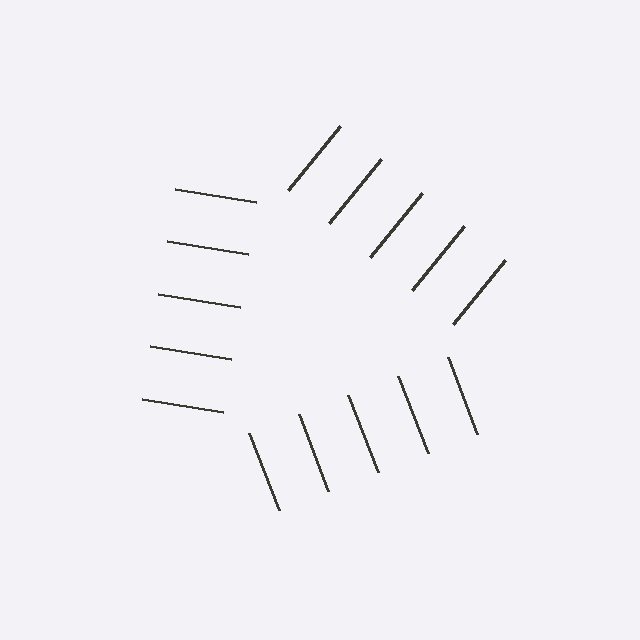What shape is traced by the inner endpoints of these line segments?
An illusory triangle — the line segments terminate on its edges but no continuous stroke is drawn.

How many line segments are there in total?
15 — 5 along each of the 3 edges.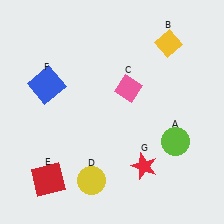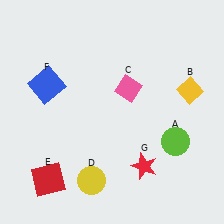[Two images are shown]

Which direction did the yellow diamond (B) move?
The yellow diamond (B) moved down.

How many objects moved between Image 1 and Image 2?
1 object moved between the two images.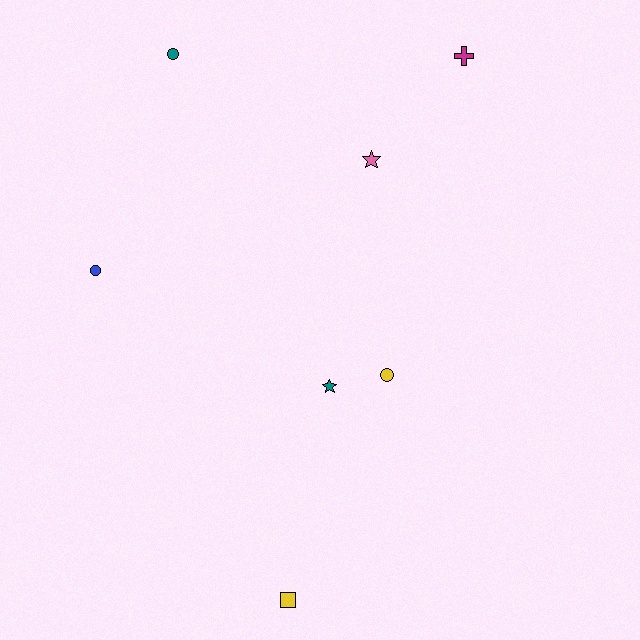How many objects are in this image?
There are 7 objects.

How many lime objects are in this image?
There are no lime objects.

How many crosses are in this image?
There is 1 cross.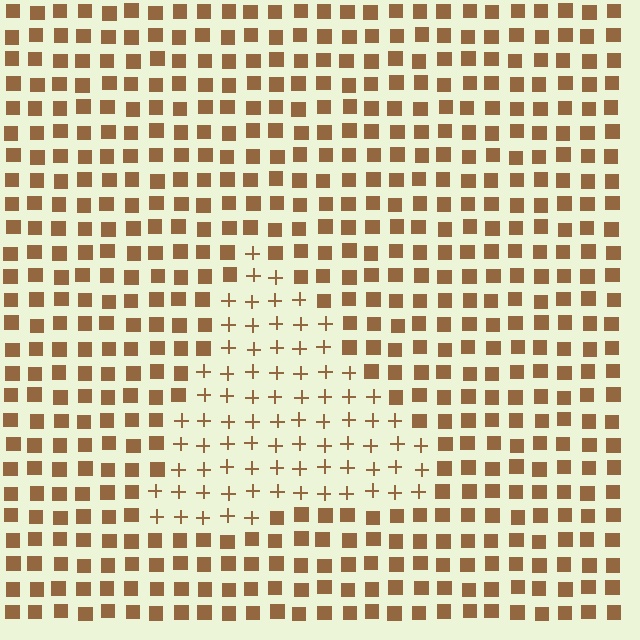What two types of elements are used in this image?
The image uses plus signs inside the triangle region and squares outside it.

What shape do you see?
I see a triangle.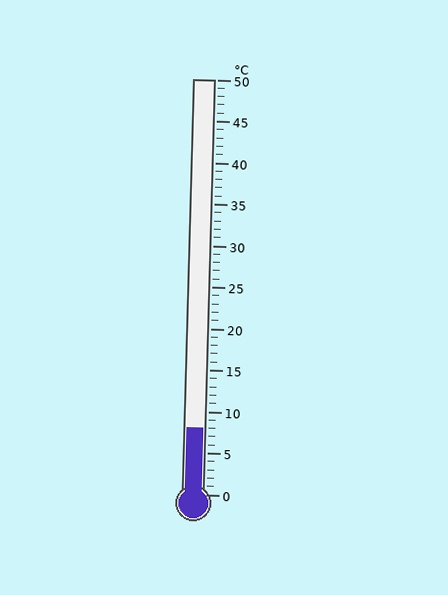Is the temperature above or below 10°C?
The temperature is below 10°C.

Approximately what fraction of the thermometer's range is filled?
The thermometer is filled to approximately 15% of its range.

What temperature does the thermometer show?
The thermometer shows approximately 8°C.